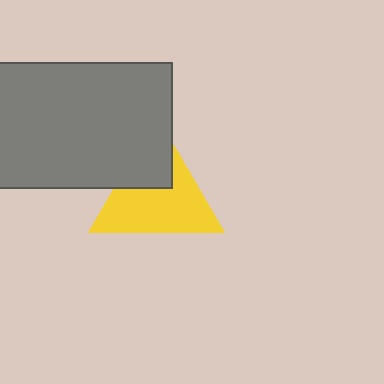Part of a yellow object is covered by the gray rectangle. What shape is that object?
It is a triangle.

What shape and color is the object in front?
The object in front is a gray rectangle.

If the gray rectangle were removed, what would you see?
You would see the complete yellow triangle.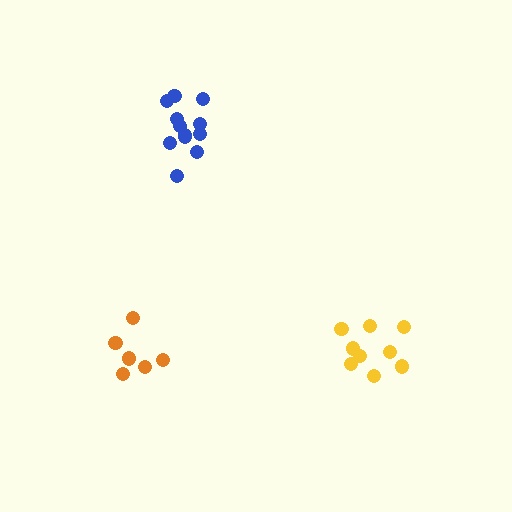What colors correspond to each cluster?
The clusters are colored: blue, yellow, orange.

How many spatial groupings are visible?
There are 3 spatial groupings.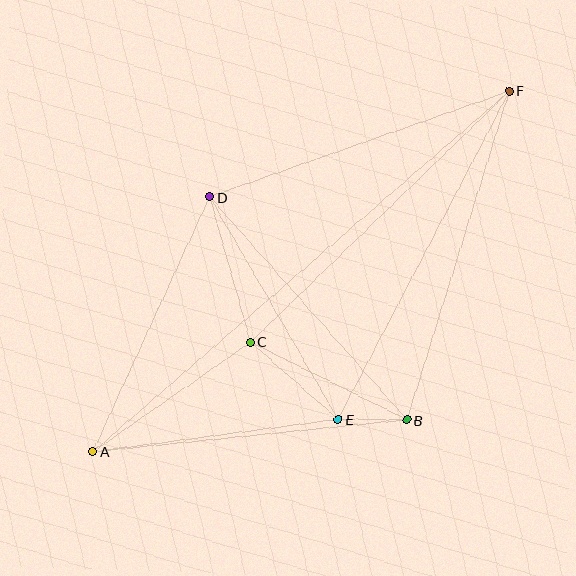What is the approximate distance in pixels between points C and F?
The distance between C and F is approximately 361 pixels.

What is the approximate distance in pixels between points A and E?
The distance between A and E is approximately 248 pixels.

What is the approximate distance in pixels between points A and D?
The distance between A and D is approximately 280 pixels.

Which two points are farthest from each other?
Points A and F are farthest from each other.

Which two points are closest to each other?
Points B and E are closest to each other.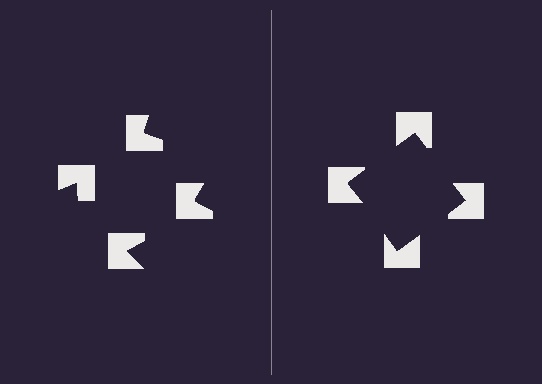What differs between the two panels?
The notched squares are positioned identically on both sides; only the wedge orientations differ. On the right they align to a square; on the left they are misaligned.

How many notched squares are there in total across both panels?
8 — 4 on each side.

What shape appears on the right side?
An illusory square.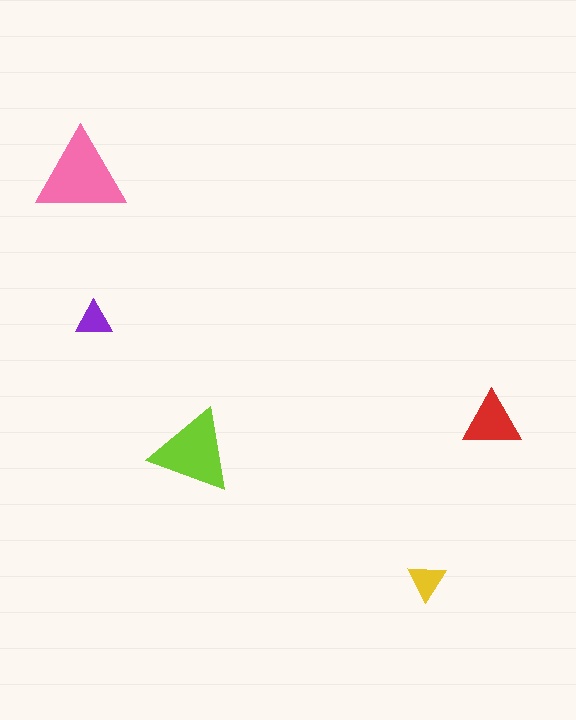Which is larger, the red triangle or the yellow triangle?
The red one.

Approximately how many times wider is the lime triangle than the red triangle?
About 1.5 times wider.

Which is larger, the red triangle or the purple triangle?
The red one.